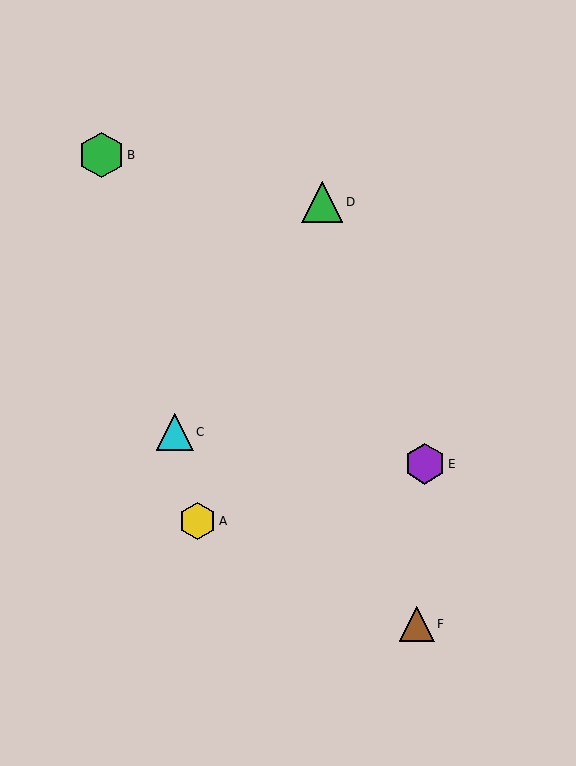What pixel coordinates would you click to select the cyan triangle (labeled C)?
Click at (175, 432) to select the cyan triangle C.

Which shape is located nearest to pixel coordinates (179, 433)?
The cyan triangle (labeled C) at (175, 432) is nearest to that location.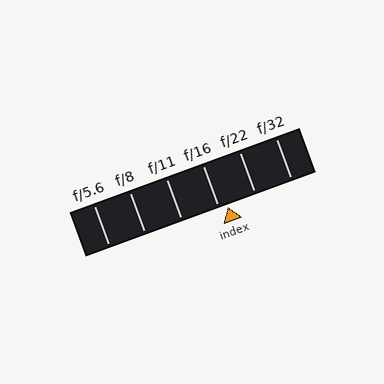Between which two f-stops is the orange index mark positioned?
The index mark is between f/16 and f/22.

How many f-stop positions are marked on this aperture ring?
There are 6 f-stop positions marked.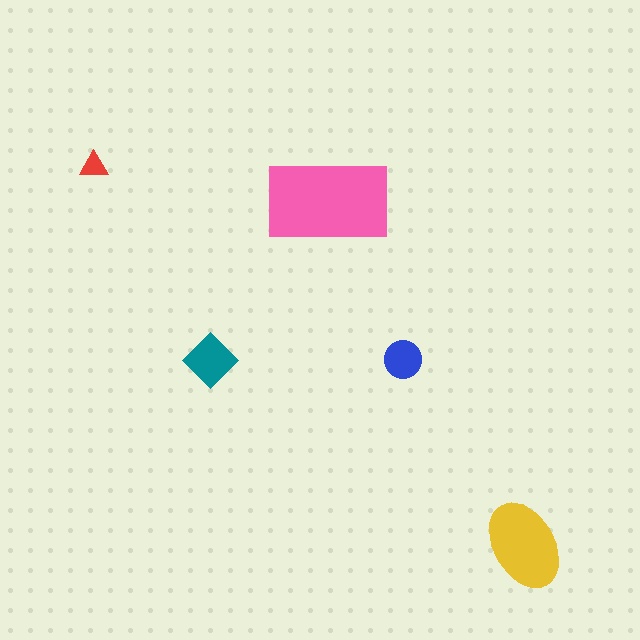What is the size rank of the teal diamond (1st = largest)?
3rd.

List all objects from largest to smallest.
The pink rectangle, the yellow ellipse, the teal diamond, the blue circle, the red triangle.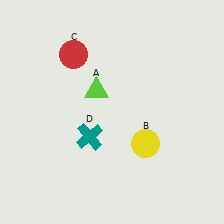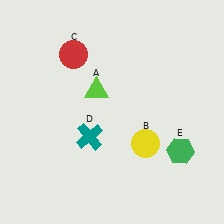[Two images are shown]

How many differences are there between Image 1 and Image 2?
There is 1 difference between the two images.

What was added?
A green hexagon (E) was added in Image 2.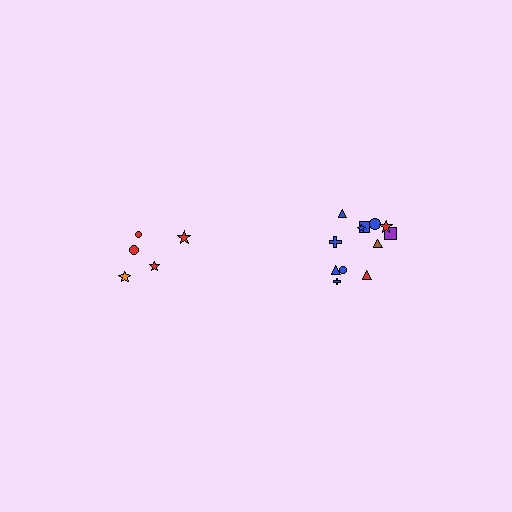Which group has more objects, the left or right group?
The right group.